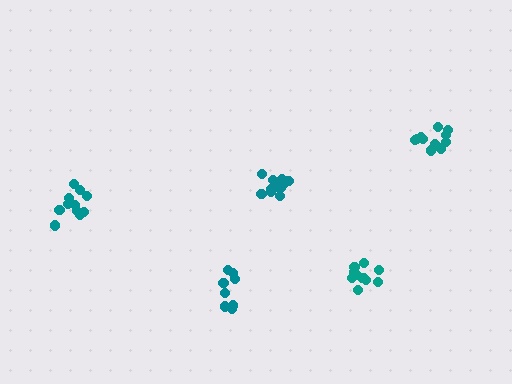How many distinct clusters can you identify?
There are 5 distinct clusters.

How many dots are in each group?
Group 1: 8 dots, Group 2: 12 dots, Group 3: 11 dots, Group 4: 13 dots, Group 5: 11 dots (55 total).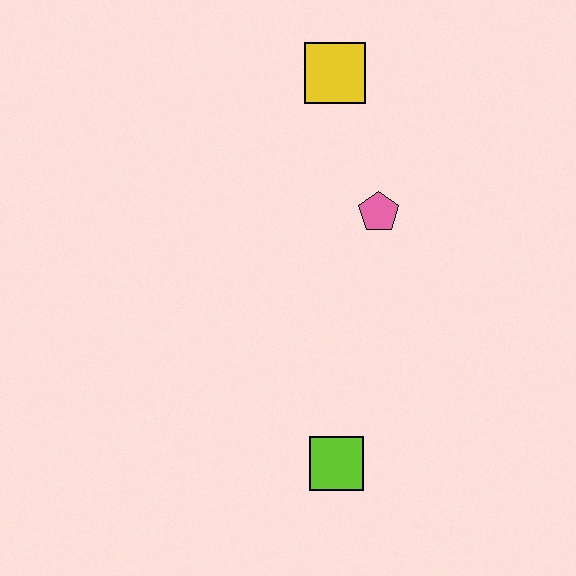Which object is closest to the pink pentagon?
The yellow square is closest to the pink pentagon.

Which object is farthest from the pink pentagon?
The lime square is farthest from the pink pentagon.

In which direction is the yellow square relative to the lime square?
The yellow square is above the lime square.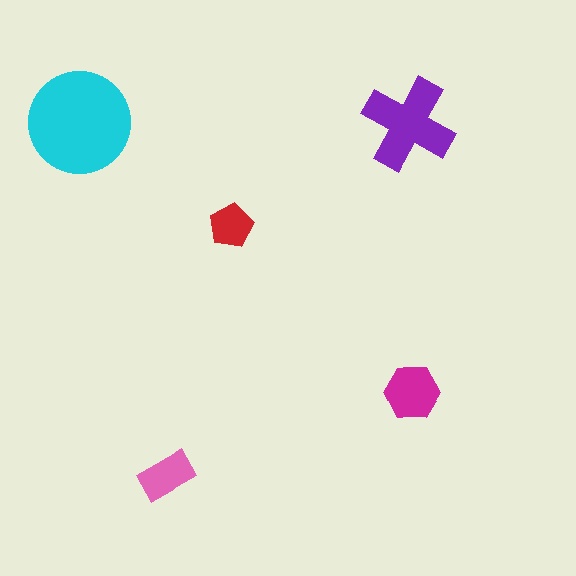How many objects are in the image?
There are 5 objects in the image.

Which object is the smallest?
The red pentagon.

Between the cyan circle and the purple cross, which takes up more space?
The cyan circle.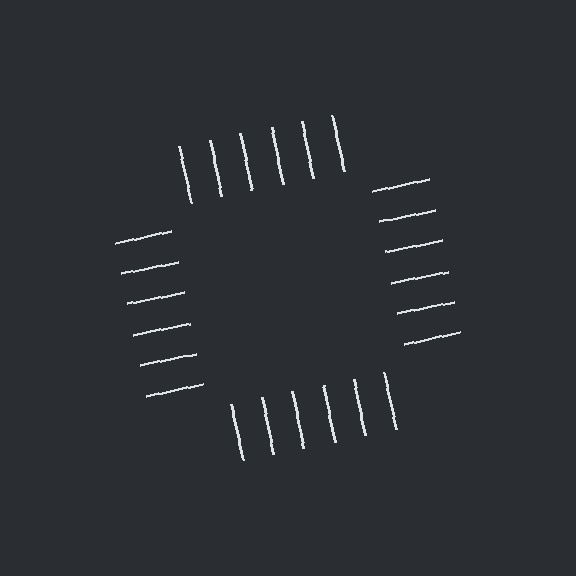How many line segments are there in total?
24 — 6 along each of the 4 edges.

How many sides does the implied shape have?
4 sides — the line-ends trace a square.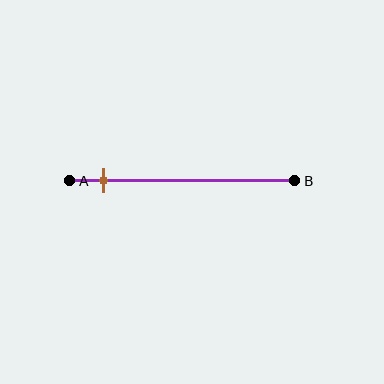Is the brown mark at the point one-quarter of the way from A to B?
No, the mark is at about 15% from A, not at the 25% one-quarter point.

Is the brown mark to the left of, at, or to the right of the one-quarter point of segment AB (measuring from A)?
The brown mark is to the left of the one-quarter point of segment AB.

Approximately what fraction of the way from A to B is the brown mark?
The brown mark is approximately 15% of the way from A to B.